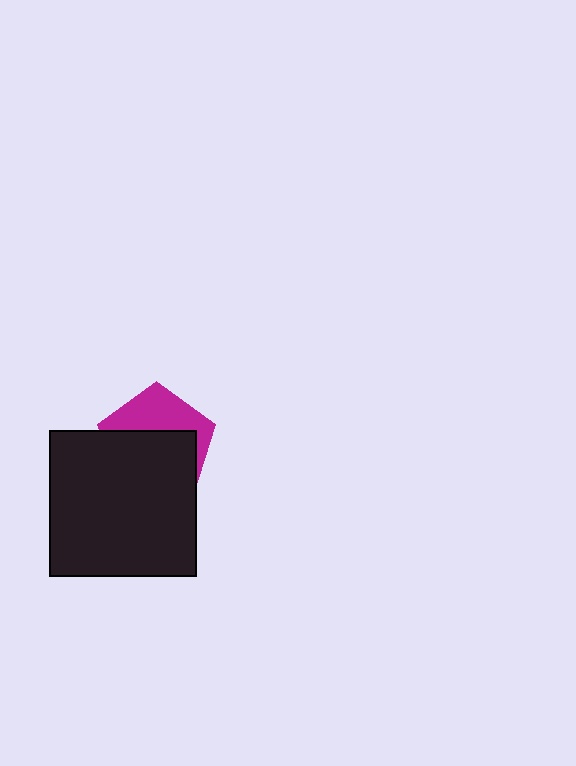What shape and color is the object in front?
The object in front is a black square.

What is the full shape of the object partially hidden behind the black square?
The partially hidden object is a magenta pentagon.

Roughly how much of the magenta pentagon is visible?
A small part of it is visible (roughly 39%).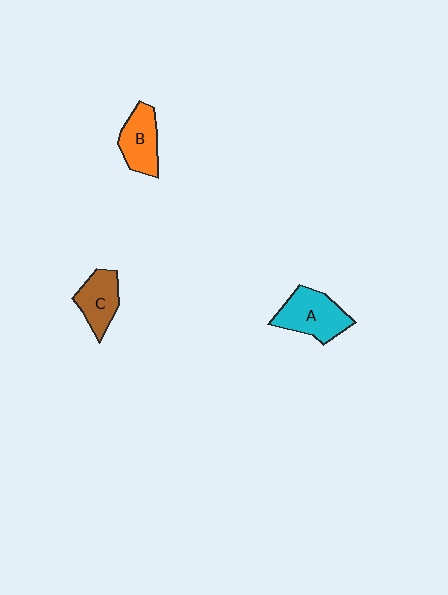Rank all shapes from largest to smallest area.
From largest to smallest: A (cyan), B (orange), C (brown).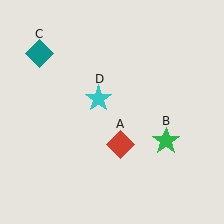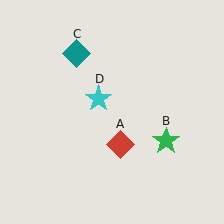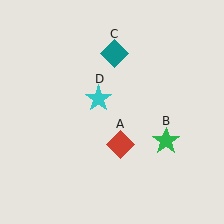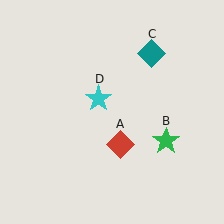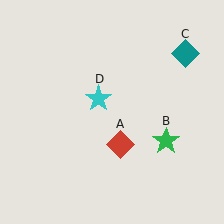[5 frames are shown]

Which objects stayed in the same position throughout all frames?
Red diamond (object A) and green star (object B) and cyan star (object D) remained stationary.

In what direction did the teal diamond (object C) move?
The teal diamond (object C) moved right.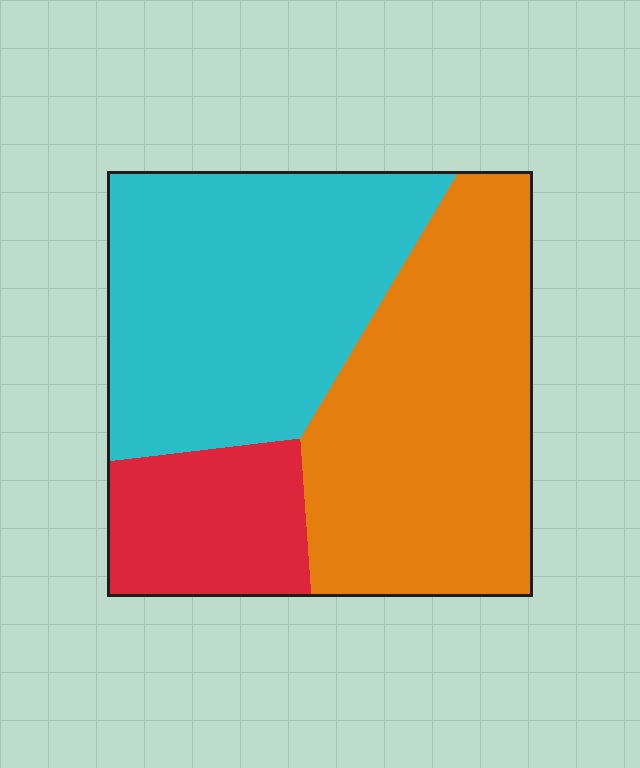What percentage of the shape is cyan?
Cyan covers 41% of the shape.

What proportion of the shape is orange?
Orange takes up between a quarter and a half of the shape.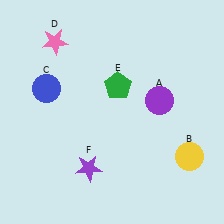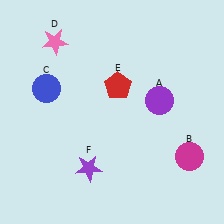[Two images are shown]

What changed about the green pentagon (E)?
In Image 1, E is green. In Image 2, it changed to red.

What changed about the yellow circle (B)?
In Image 1, B is yellow. In Image 2, it changed to magenta.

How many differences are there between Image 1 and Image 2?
There are 2 differences between the two images.